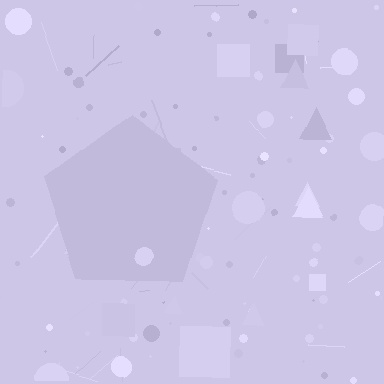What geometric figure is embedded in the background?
A pentagon is embedded in the background.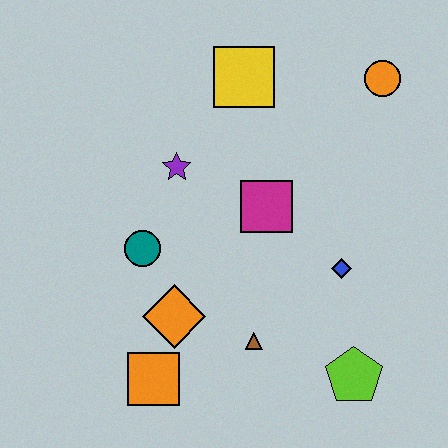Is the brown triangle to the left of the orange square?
No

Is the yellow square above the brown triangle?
Yes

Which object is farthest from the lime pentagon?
The yellow square is farthest from the lime pentagon.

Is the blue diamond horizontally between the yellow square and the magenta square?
No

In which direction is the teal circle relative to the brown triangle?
The teal circle is to the left of the brown triangle.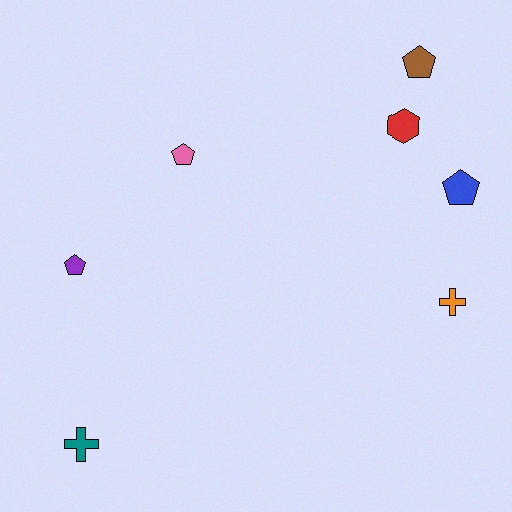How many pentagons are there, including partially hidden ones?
There are 4 pentagons.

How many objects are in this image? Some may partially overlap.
There are 7 objects.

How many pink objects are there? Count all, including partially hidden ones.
There is 1 pink object.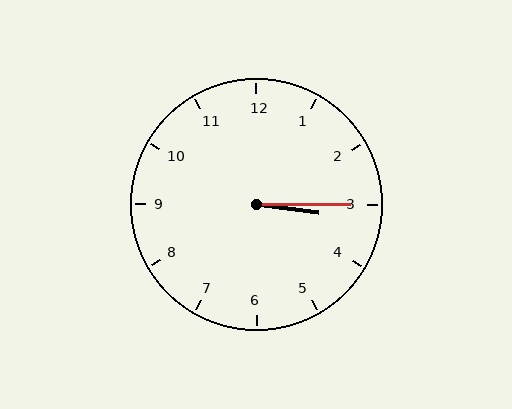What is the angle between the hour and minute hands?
Approximately 8 degrees.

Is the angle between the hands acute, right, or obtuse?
It is acute.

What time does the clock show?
3:15.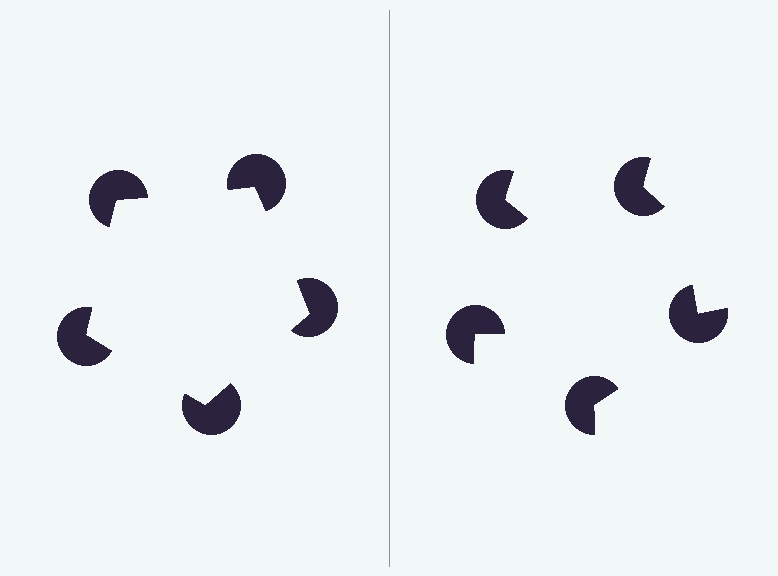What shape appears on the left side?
An illusory pentagon.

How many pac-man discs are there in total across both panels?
10 — 5 on each side.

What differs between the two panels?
The pac-man discs are positioned identically on both sides; only the wedge orientations differ. On the left they align to a pentagon; on the right they are misaligned.